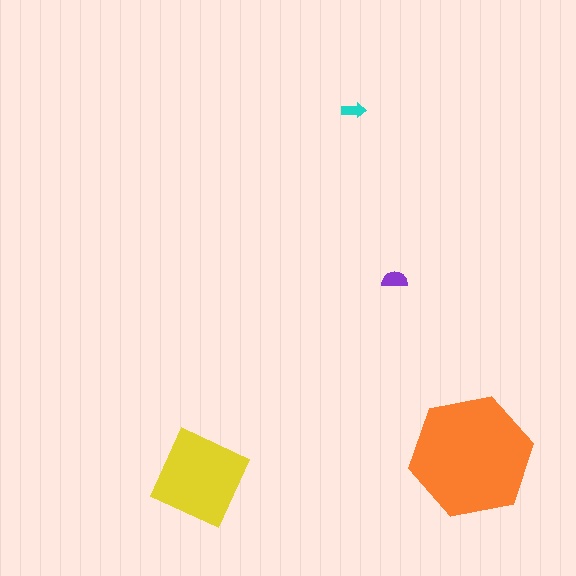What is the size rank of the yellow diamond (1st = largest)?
2nd.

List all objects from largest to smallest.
The orange hexagon, the yellow diamond, the purple semicircle, the cyan arrow.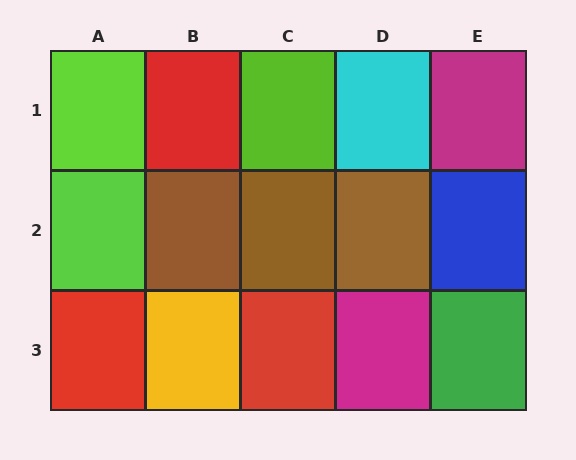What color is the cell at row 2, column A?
Lime.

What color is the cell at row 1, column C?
Lime.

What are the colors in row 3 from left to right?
Red, yellow, red, magenta, green.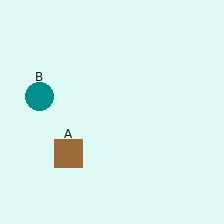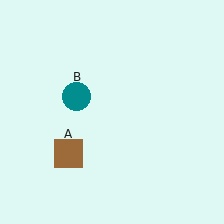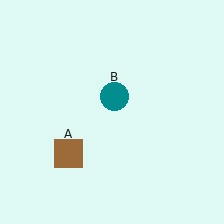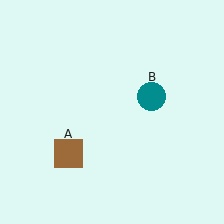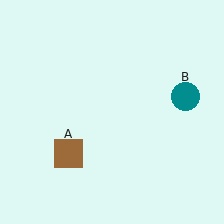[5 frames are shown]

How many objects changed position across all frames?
1 object changed position: teal circle (object B).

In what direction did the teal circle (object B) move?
The teal circle (object B) moved right.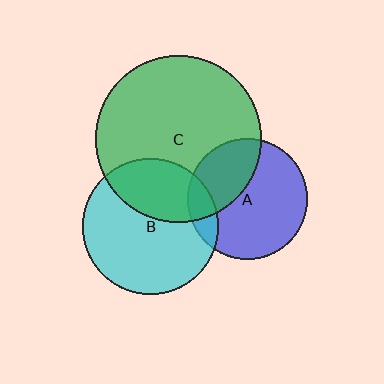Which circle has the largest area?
Circle C (green).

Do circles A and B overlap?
Yes.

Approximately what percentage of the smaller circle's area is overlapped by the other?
Approximately 15%.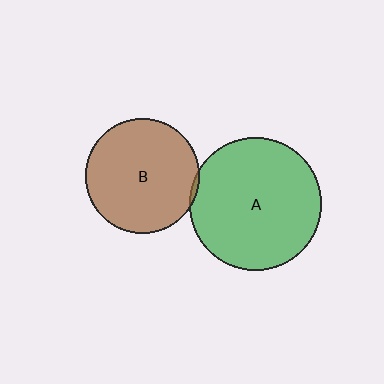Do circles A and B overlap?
Yes.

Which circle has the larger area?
Circle A (green).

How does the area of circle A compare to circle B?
Approximately 1.3 times.